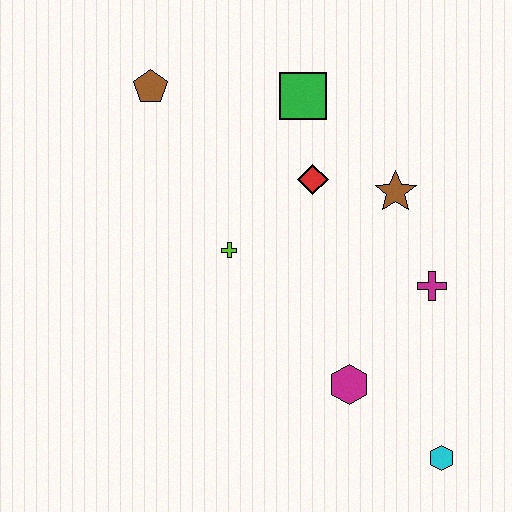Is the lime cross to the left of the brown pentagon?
No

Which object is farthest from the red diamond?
The cyan hexagon is farthest from the red diamond.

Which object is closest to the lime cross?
The red diamond is closest to the lime cross.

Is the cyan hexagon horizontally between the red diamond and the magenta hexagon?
No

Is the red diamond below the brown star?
No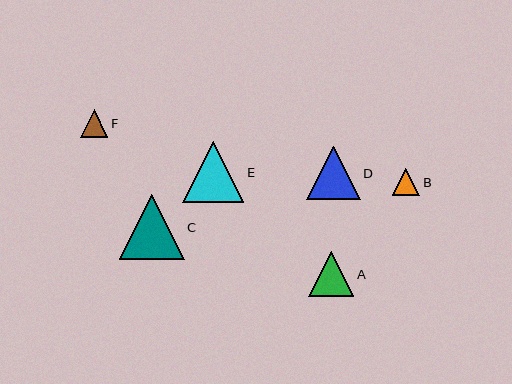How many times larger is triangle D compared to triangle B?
Triangle D is approximately 1.9 times the size of triangle B.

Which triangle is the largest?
Triangle C is the largest with a size of approximately 65 pixels.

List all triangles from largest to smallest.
From largest to smallest: C, E, D, A, F, B.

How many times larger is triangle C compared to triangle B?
Triangle C is approximately 2.3 times the size of triangle B.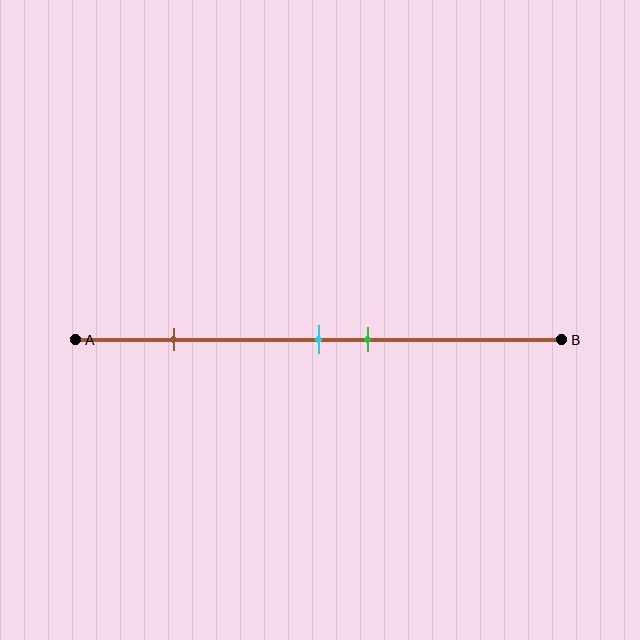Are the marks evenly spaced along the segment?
No, the marks are not evenly spaced.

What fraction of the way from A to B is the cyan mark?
The cyan mark is approximately 50% (0.5) of the way from A to B.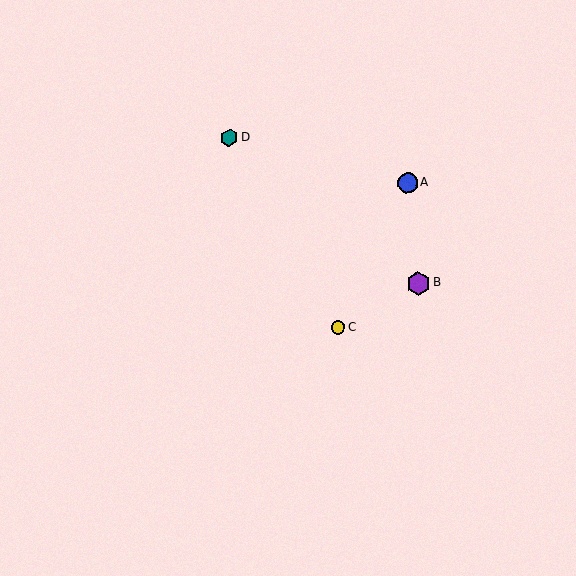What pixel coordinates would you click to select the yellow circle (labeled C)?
Click at (338, 327) to select the yellow circle C.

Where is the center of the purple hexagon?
The center of the purple hexagon is at (418, 284).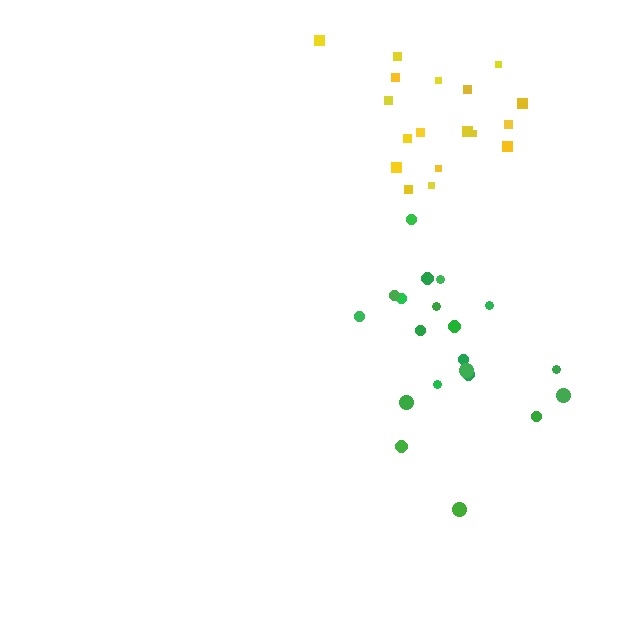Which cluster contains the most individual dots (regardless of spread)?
Green (20).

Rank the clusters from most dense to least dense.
yellow, green.